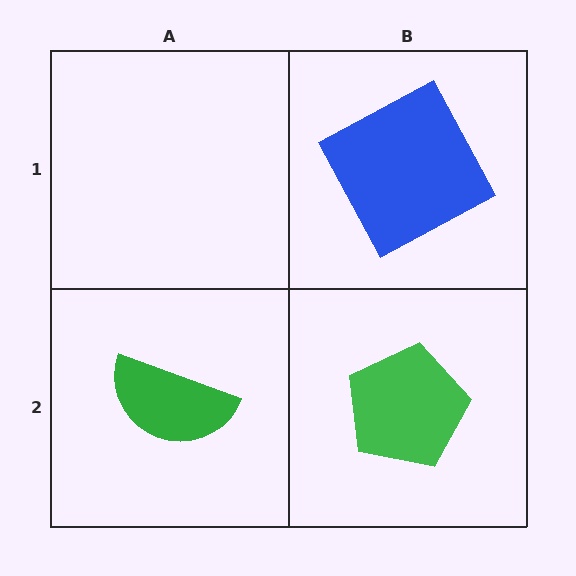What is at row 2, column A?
A green semicircle.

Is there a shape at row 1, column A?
No, that cell is empty.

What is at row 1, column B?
A blue square.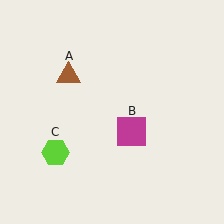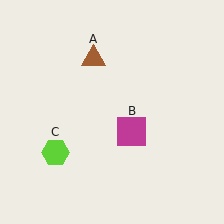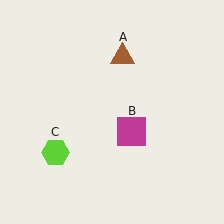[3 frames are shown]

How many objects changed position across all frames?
1 object changed position: brown triangle (object A).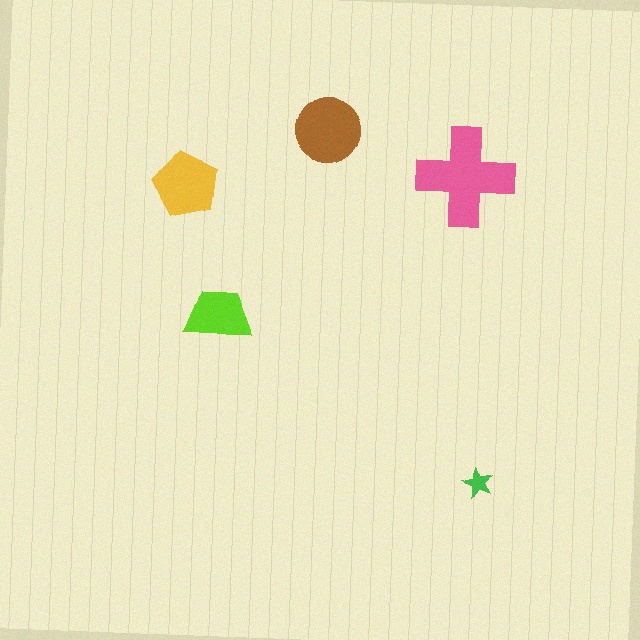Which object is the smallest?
The green star.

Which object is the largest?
The pink cross.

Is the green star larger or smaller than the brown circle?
Smaller.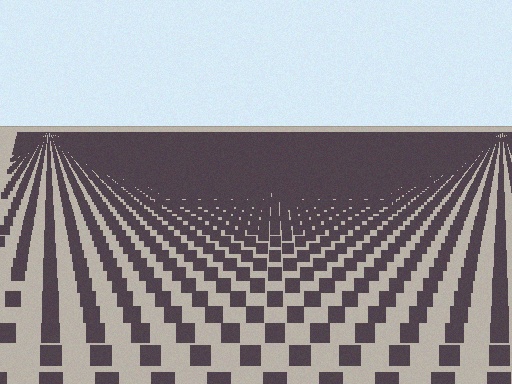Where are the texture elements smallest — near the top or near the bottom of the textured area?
Near the top.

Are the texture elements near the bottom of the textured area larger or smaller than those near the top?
Larger. Near the bottom, elements are closer to the viewer and appear at a bigger on-screen size.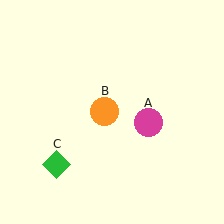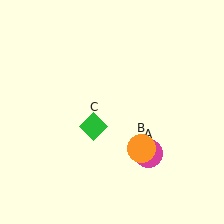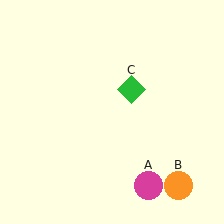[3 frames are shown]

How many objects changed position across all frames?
3 objects changed position: magenta circle (object A), orange circle (object B), green diamond (object C).